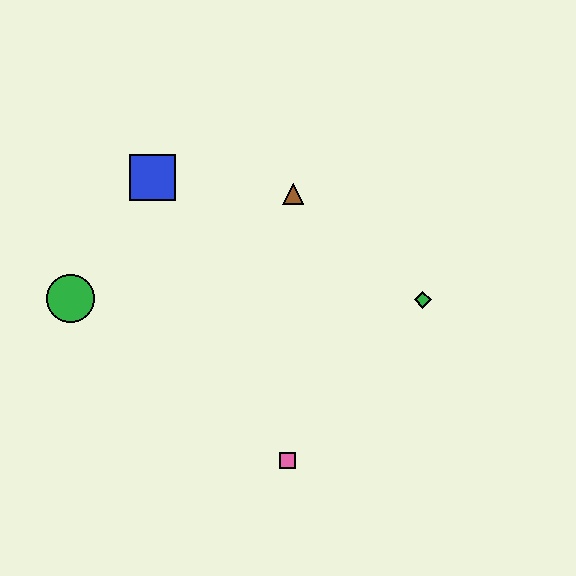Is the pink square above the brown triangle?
No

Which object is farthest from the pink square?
The blue square is farthest from the pink square.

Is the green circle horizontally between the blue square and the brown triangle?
No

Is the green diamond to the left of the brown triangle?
No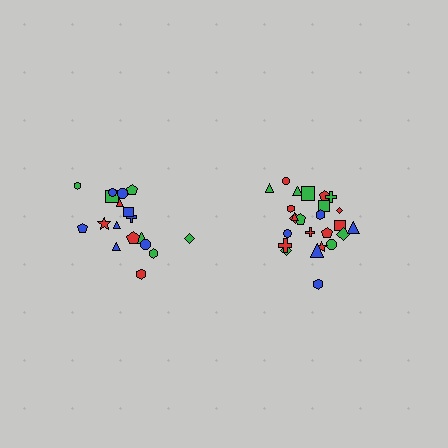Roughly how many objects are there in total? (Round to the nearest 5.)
Roughly 45 objects in total.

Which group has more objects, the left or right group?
The right group.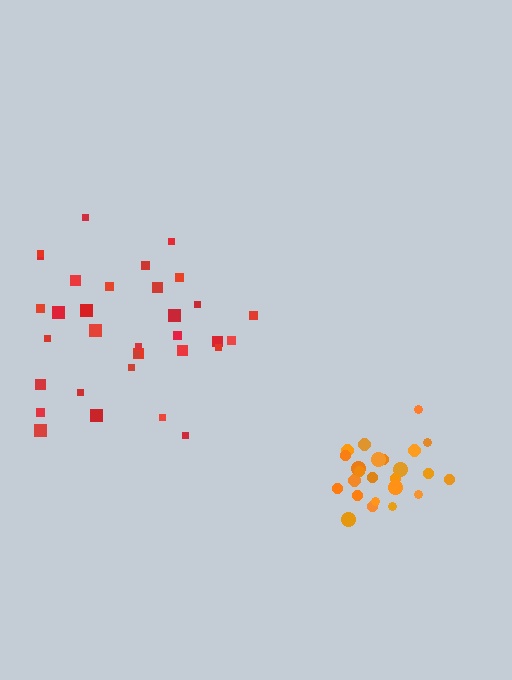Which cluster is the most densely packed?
Orange.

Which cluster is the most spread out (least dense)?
Red.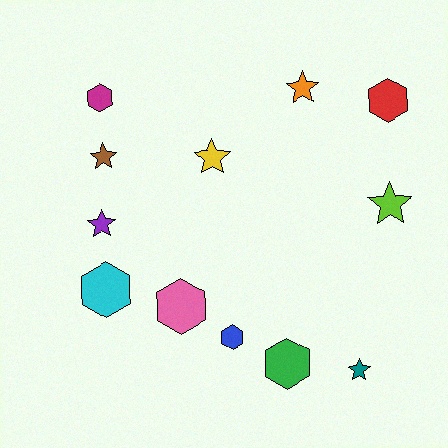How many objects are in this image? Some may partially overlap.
There are 12 objects.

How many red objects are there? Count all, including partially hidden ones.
There is 1 red object.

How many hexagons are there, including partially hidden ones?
There are 6 hexagons.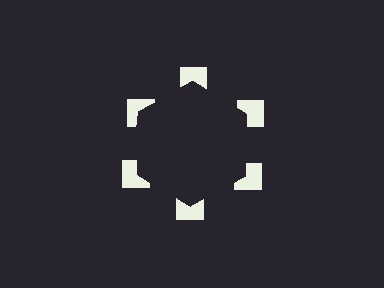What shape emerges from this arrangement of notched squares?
An illusory hexagon — its edges are inferred from the aligned wedge cuts in the notched squares, not physically drawn.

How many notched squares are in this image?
There are 6 — one at each vertex of the illusory hexagon.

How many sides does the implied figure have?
6 sides.